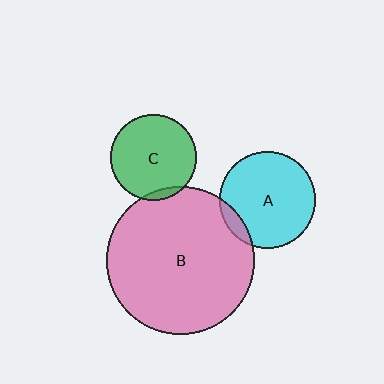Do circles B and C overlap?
Yes.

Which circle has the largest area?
Circle B (pink).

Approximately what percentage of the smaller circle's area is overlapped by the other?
Approximately 5%.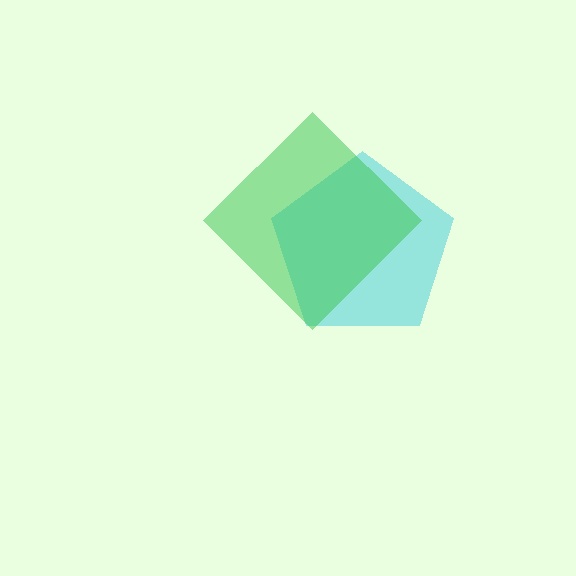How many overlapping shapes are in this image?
There are 2 overlapping shapes in the image.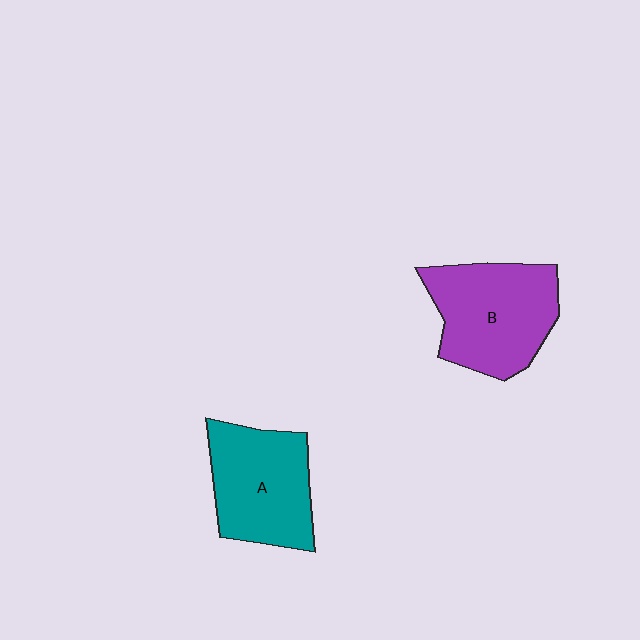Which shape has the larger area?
Shape B (purple).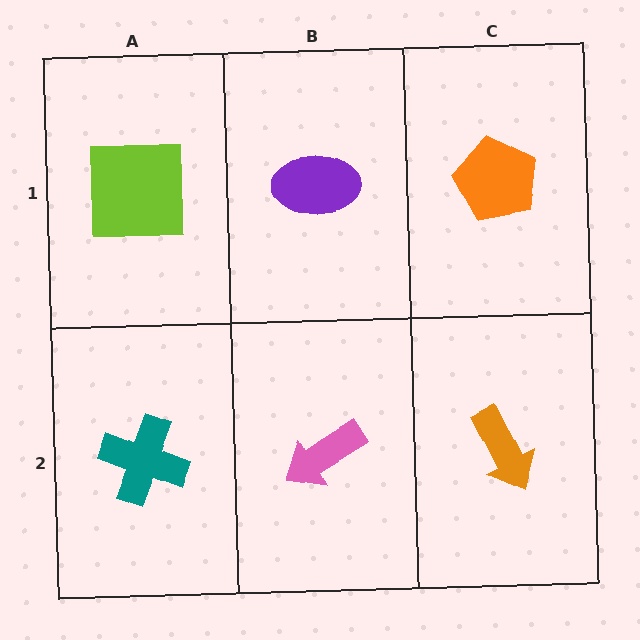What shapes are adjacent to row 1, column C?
An orange arrow (row 2, column C), a purple ellipse (row 1, column B).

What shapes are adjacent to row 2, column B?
A purple ellipse (row 1, column B), a teal cross (row 2, column A), an orange arrow (row 2, column C).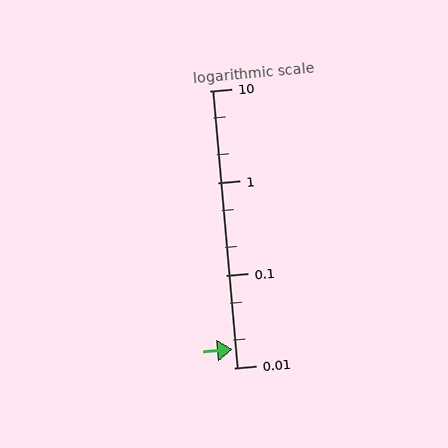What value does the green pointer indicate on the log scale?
The pointer indicates approximately 0.016.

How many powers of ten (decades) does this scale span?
The scale spans 3 decades, from 0.01 to 10.